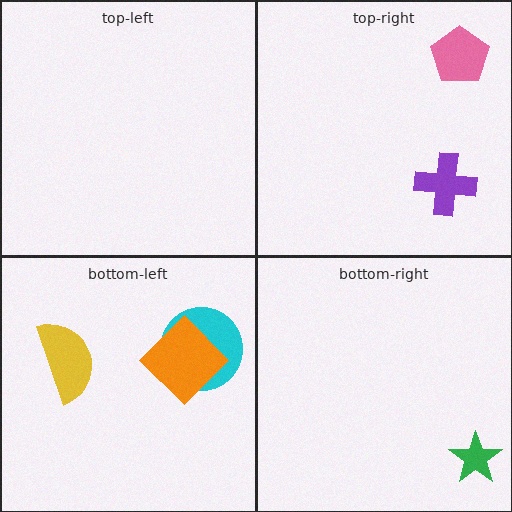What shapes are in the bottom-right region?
The green star.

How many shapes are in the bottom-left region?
3.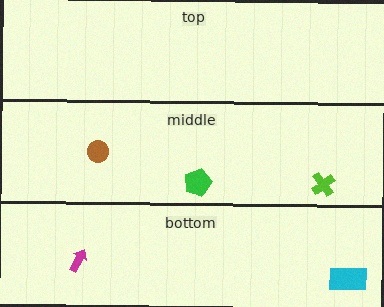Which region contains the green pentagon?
The middle region.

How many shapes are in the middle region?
3.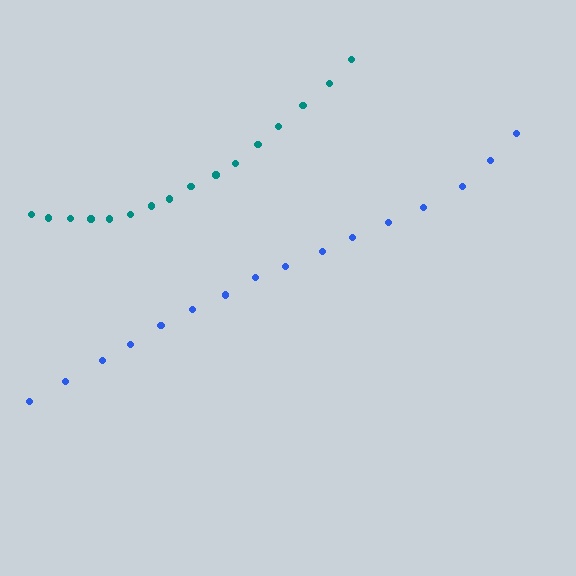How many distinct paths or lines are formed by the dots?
There are 2 distinct paths.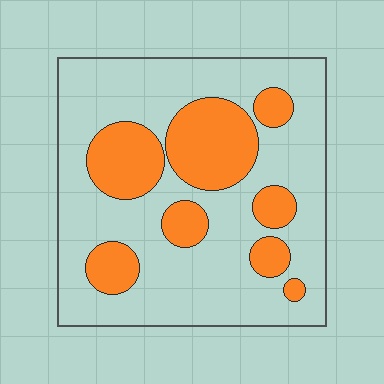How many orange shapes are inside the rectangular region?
8.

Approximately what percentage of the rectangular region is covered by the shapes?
Approximately 30%.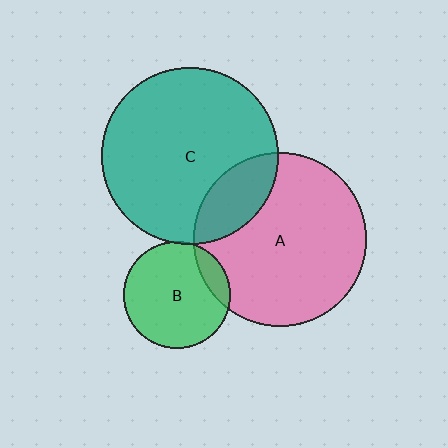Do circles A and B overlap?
Yes.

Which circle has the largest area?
Circle C (teal).